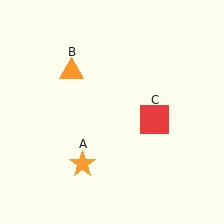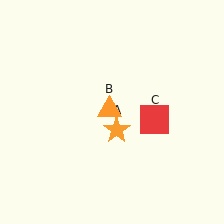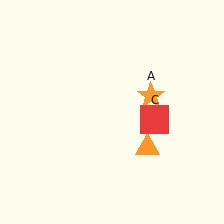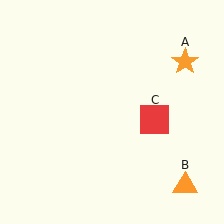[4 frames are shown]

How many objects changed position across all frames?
2 objects changed position: orange star (object A), orange triangle (object B).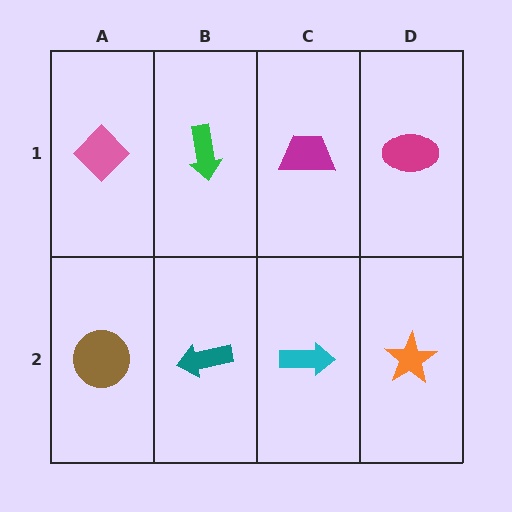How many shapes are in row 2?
4 shapes.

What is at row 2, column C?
A cyan arrow.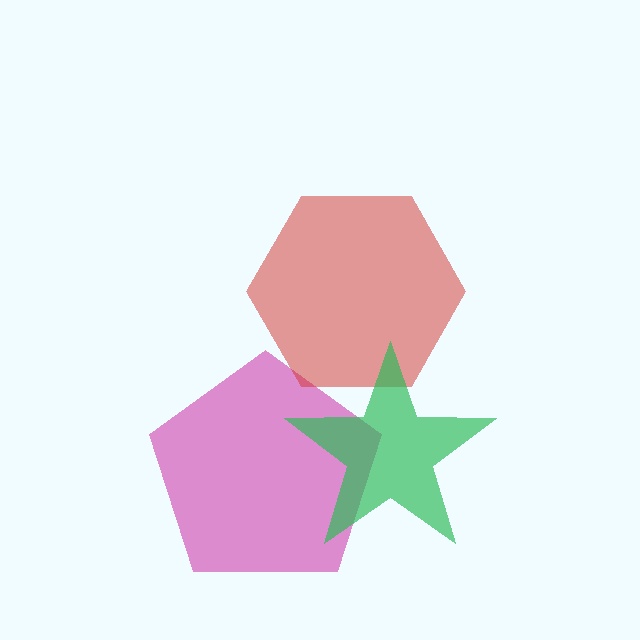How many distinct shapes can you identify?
There are 3 distinct shapes: a magenta pentagon, a red hexagon, a green star.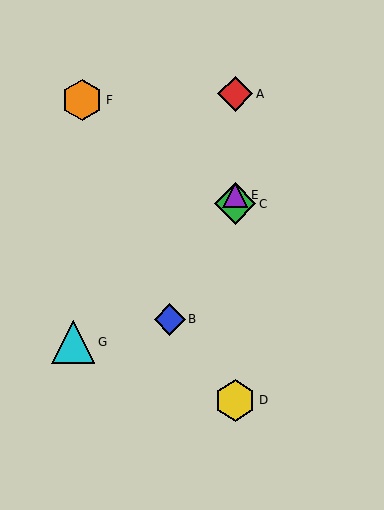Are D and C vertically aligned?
Yes, both are at x≈235.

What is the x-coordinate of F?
Object F is at x≈82.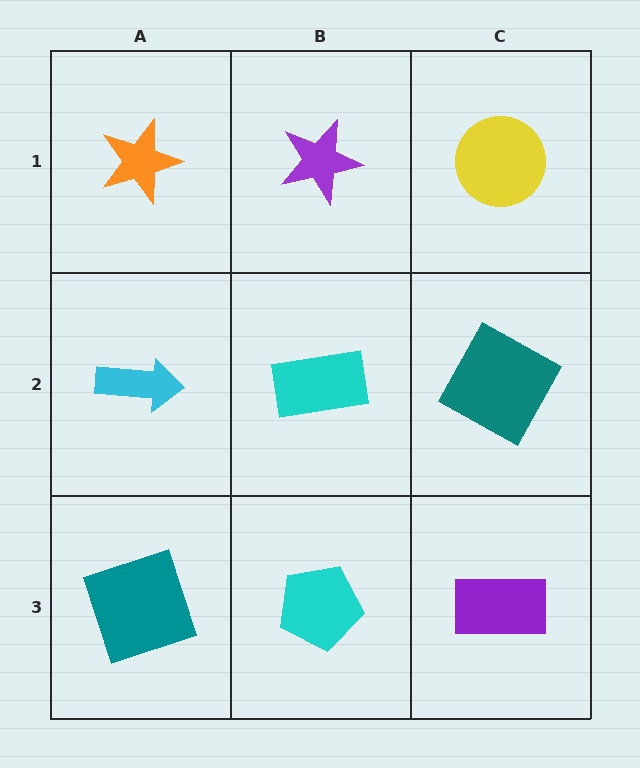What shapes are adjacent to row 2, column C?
A yellow circle (row 1, column C), a purple rectangle (row 3, column C), a cyan rectangle (row 2, column B).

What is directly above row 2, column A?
An orange star.